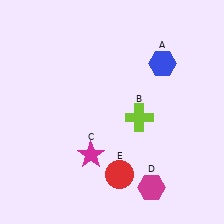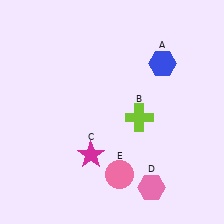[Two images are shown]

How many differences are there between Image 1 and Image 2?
There are 2 differences between the two images.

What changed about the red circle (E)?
In Image 1, E is red. In Image 2, it changed to pink.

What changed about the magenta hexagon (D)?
In Image 1, D is magenta. In Image 2, it changed to pink.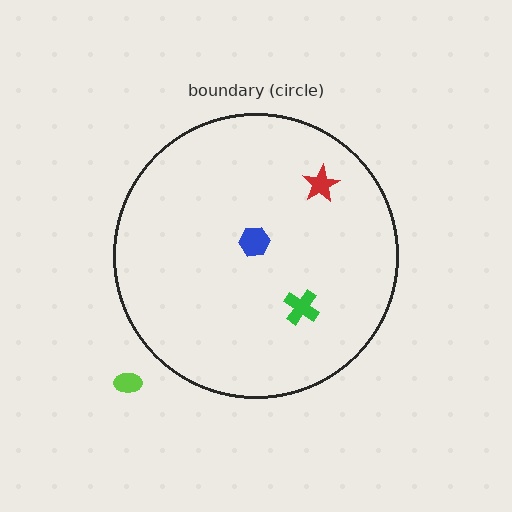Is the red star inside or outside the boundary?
Inside.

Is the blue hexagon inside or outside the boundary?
Inside.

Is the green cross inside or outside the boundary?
Inside.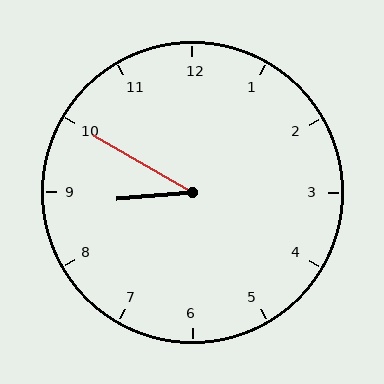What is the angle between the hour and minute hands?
Approximately 35 degrees.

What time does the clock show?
8:50.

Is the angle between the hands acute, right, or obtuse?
It is acute.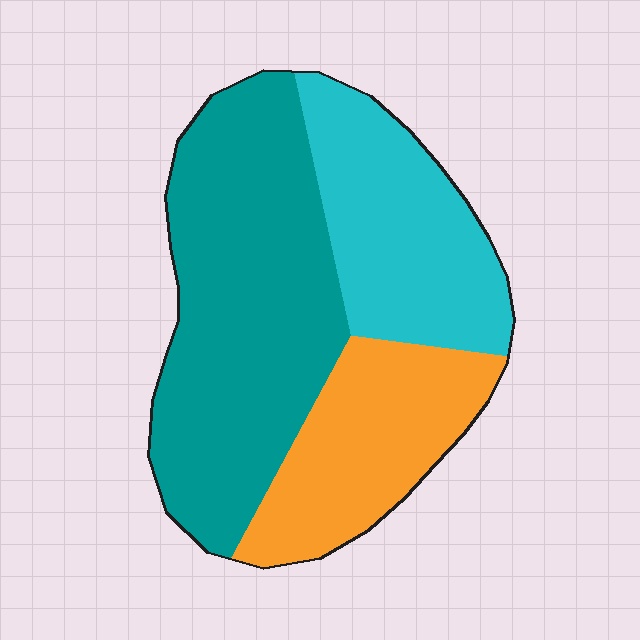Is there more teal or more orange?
Teal.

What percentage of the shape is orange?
Orange covers 24% of the shape.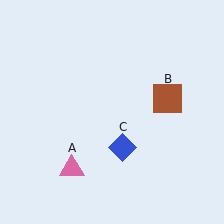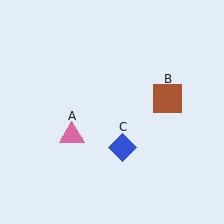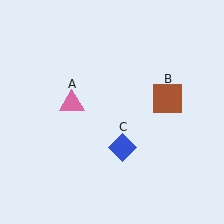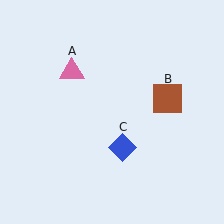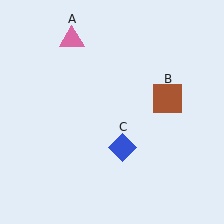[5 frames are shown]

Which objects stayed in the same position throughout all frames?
Brown square (object B) and blue diamond (object C) remained stationary.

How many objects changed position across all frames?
1 object changed position: pink triangle (object A).